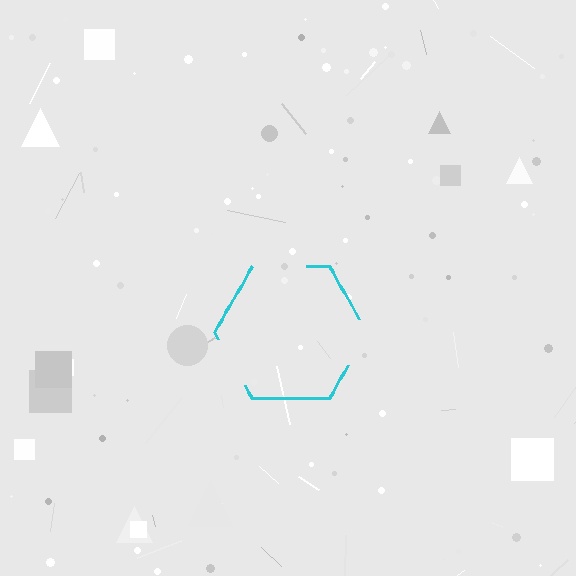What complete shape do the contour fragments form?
The contour fragments form a hexagon.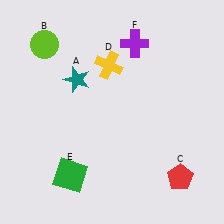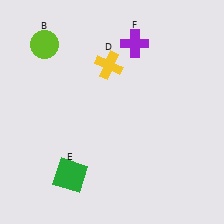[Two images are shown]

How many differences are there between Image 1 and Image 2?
There are 2 differences between the two images.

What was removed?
The teal star (A), the red pentagon (C) were removed in Image 2.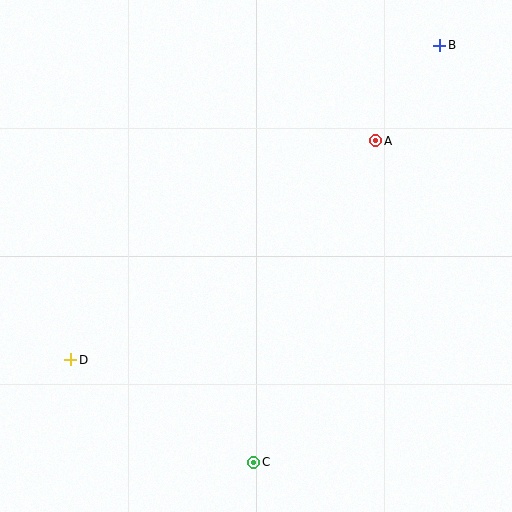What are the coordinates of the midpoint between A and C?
The midpoint between A and C is at (315, 302).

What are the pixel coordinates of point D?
Point D is at (71, 360).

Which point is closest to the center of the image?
Point A at (376, 141) is closest to the center.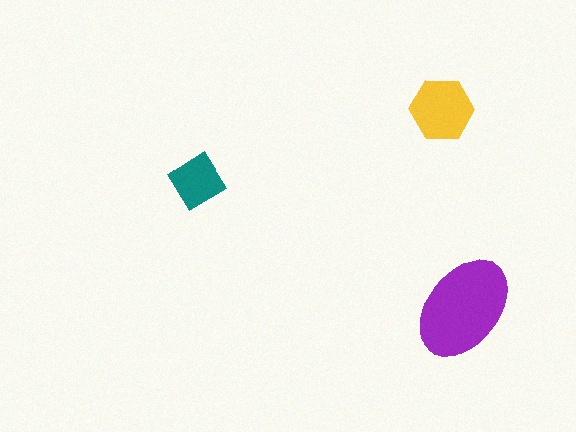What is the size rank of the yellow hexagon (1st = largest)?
2nd.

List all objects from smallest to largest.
The teal diamond, the yellow hexagon, the purple ellipse.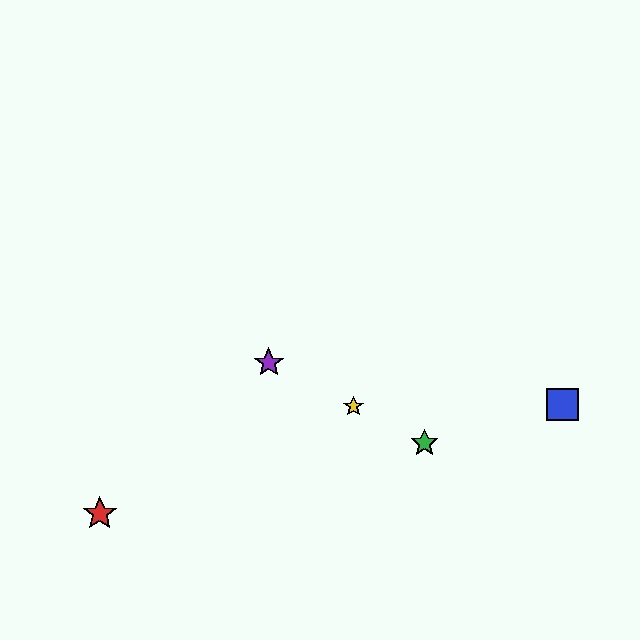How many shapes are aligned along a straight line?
3 shapes (the green star, the yellow star, the purple star) are aligned along a straight line.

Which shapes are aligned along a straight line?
The green star, the yellow star, the purple star are aligned along a straight line.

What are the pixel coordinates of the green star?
The green star is at (425, 443).